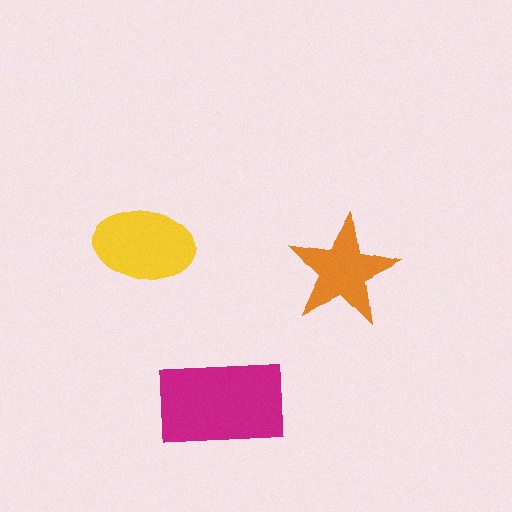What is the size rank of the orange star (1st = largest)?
3rd.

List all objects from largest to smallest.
The magenta rectangle, the yellow ellipse, the orange star.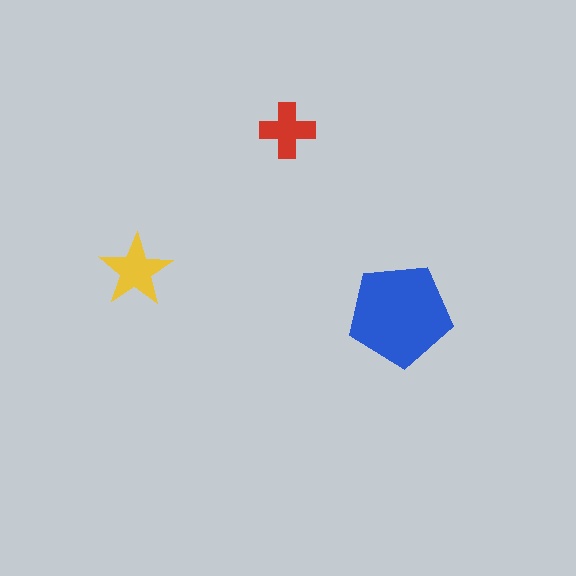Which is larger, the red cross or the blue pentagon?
The blue pentagon.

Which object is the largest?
The blue pentagon.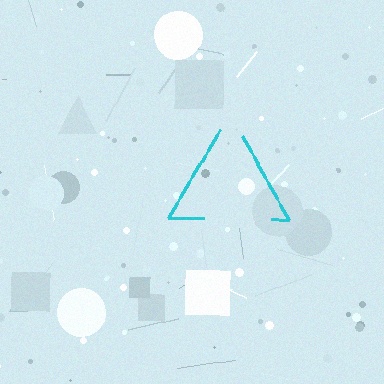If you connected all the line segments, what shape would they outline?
They would outline a triangle.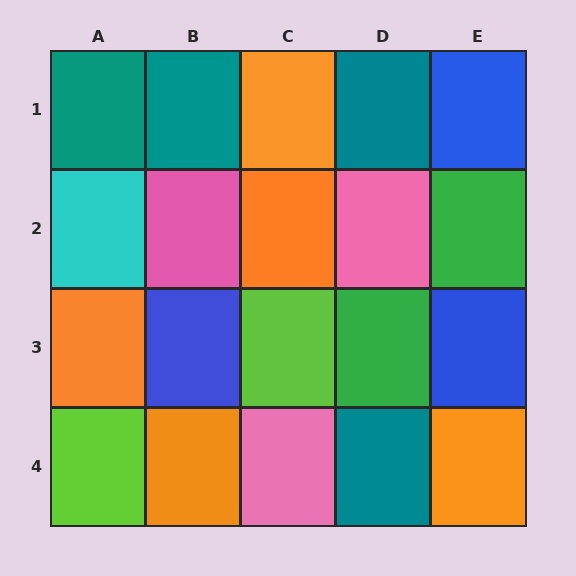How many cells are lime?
2 cells are lime.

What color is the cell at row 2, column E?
Green.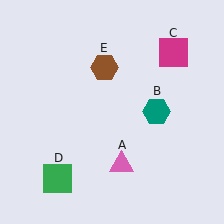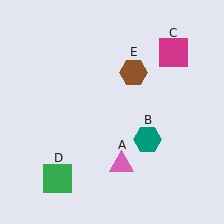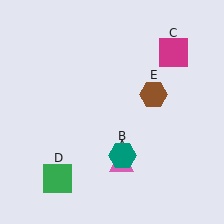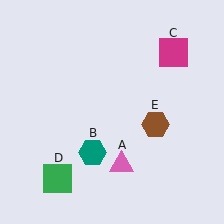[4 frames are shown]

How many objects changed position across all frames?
2 objects changed position: teal hexagon (object B), brown hexagon (object E).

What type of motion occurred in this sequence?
The teal hexagon (object B), brown hexagon (object E) rotated clockwise around the center of the scene.